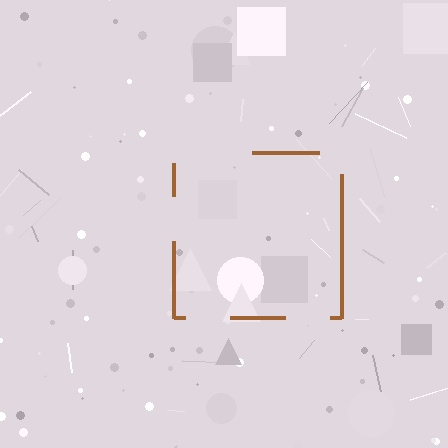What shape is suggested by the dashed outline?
The dashed outline suggests a square.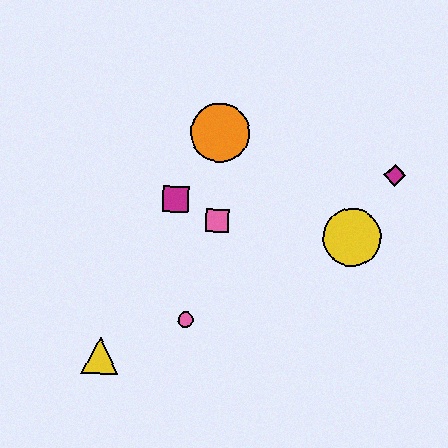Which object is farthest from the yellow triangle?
The magenta diamond is farthest from the yellow triangle.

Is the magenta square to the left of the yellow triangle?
No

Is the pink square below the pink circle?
No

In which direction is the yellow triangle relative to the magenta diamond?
The yellow triangle is to the left of the magenta diamond.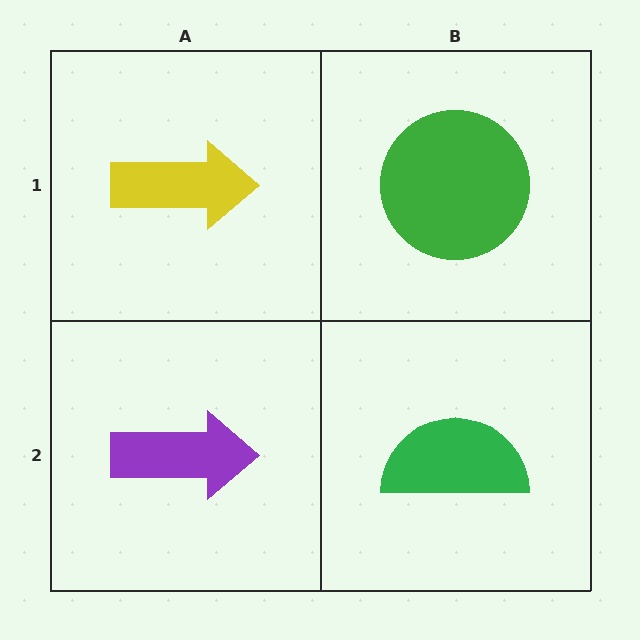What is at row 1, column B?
A green circle.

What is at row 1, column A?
A yellow arrow.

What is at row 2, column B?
A green semicircle.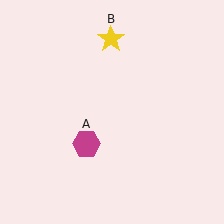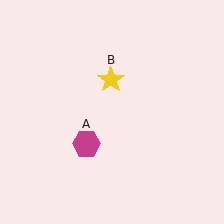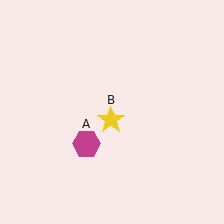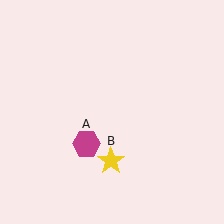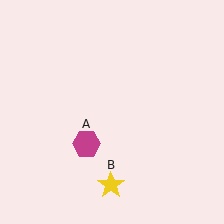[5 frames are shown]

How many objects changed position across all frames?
1 object changed position: yellow star (object B).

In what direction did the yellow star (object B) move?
The yellow star (object B) moved down.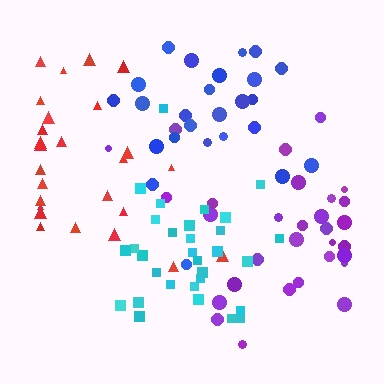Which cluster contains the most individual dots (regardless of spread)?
Purple (31).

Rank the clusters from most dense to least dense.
cyan, purple, blue, red.